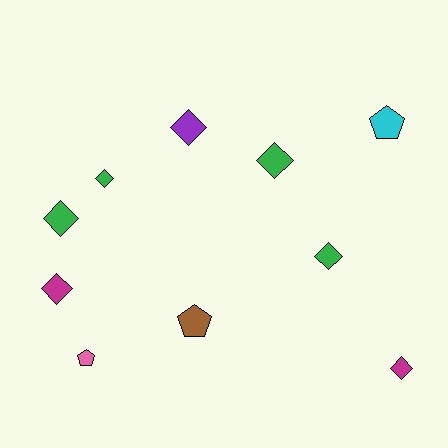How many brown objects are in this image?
There is 1 brown object.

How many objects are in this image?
There are 10 objects.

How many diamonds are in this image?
There are 7 diamonds.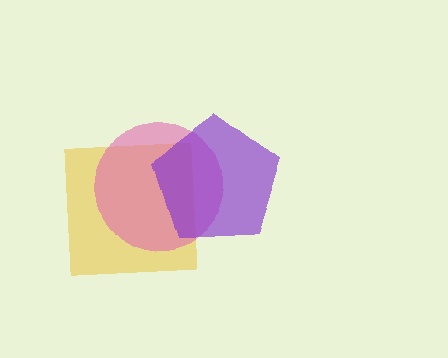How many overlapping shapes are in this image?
There are 3 overlapping shapes in the image.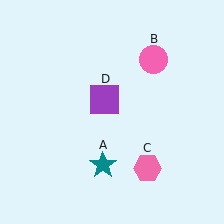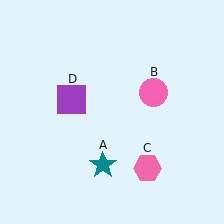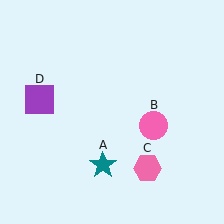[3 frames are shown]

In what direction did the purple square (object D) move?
The purple square (object D) moved left.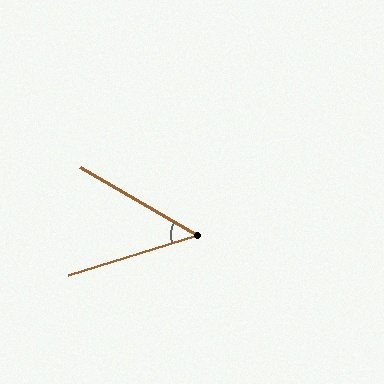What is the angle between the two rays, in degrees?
Approximately 48 degrees.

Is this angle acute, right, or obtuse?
It is acute.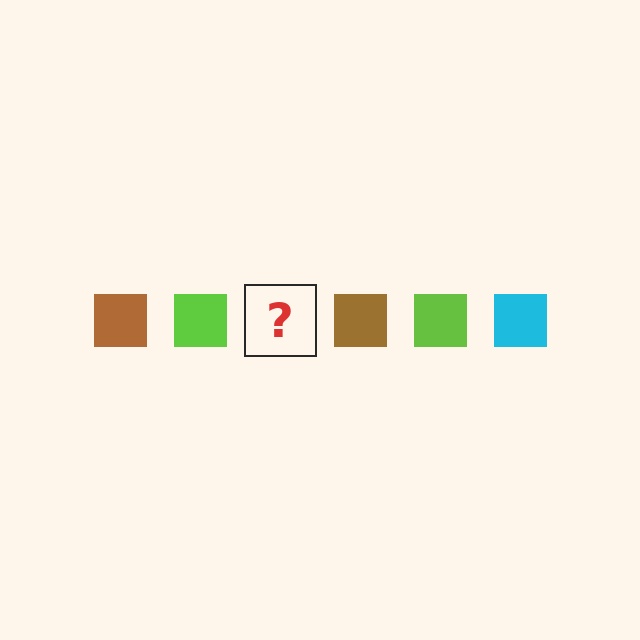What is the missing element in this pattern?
The missing element is a cyan square.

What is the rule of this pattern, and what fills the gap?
The rule is that the pattern cycles through brown, lime, cyan squares. The gap should be filled with a cyan square.